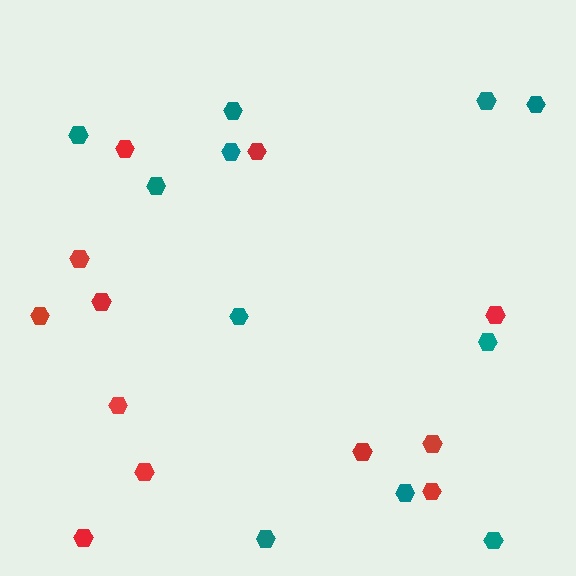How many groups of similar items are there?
There are 2 groups: one group of teal hexagons (11) and one group of red hexagons (12).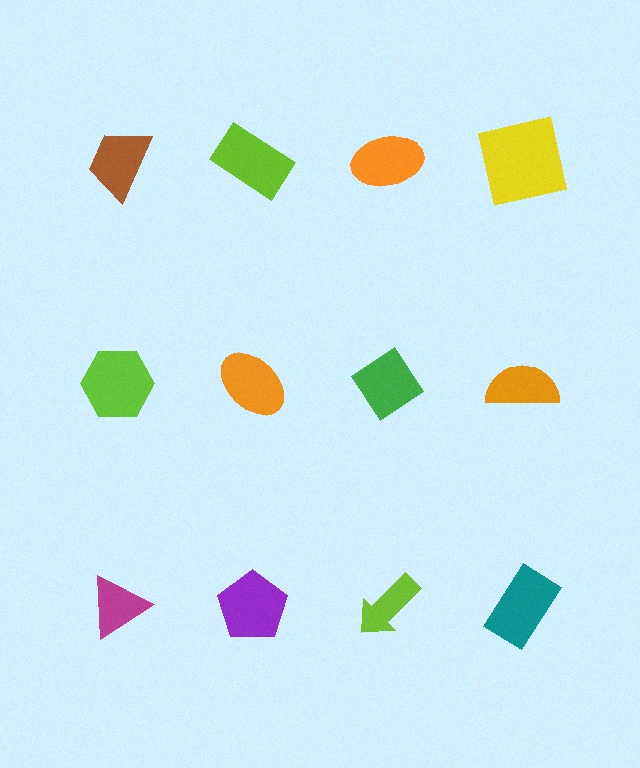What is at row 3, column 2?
A purple pentagon.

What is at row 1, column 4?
A yellow square.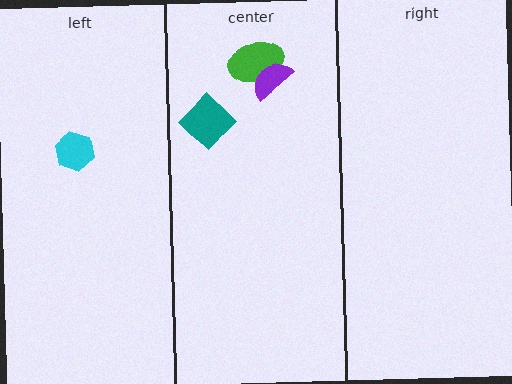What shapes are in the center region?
The green ellipse, the teal diamond, the purple semicircle.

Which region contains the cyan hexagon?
The left region.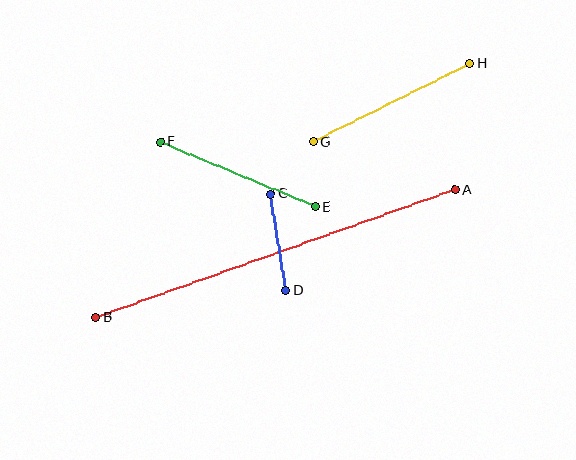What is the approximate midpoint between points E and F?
The midpoint is at approximately (238, 174) pixels.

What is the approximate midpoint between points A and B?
The midpoint is at approximately (276, 253) pixels.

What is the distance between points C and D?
The distance is approximately 97 pixels.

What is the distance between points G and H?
The distance is approximately 175 pixels.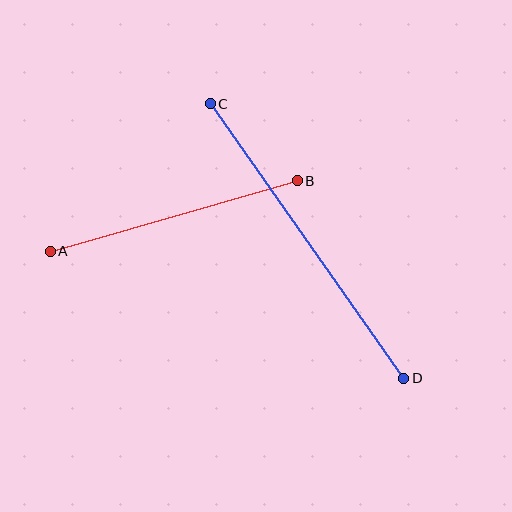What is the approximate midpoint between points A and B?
The midpoint is at approximately (174, 216) pixels.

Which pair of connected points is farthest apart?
Points C and D are farthest apart.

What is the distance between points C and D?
The distance is approximately 336 pixels.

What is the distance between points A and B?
The distance is approximately 257 pixels.